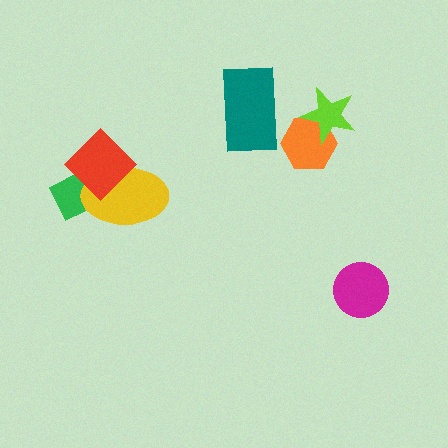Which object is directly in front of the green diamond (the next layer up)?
The yellow ellipse is directly in front of the green diamond.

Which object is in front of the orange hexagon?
The lime star is in front of the orange hexagon.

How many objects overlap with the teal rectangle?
0 objects overlap with the teal rectangle.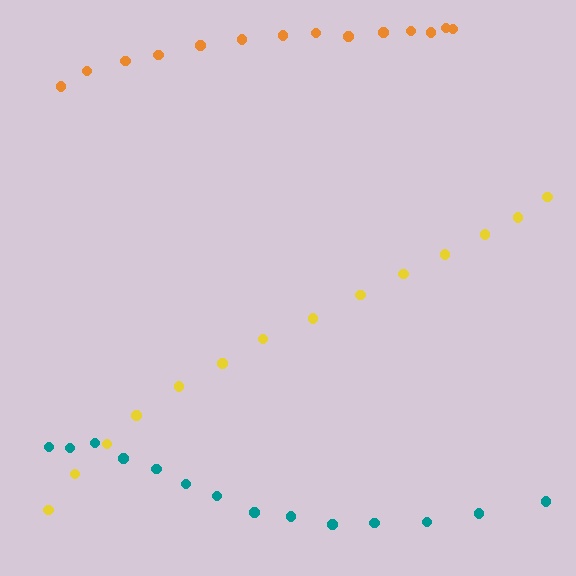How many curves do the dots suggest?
There are 3 distinct paths.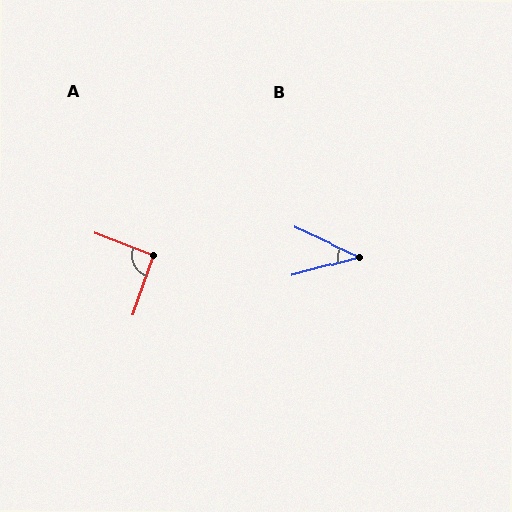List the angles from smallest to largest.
B (40°), A (92°).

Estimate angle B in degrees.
Approximately 40 degrees.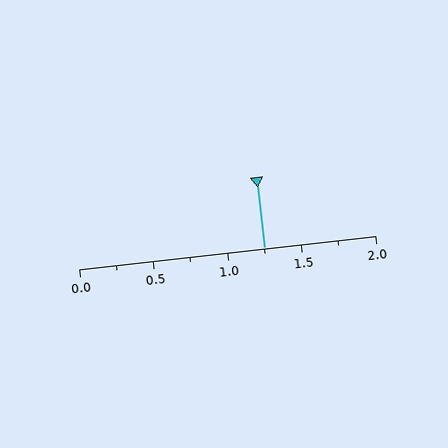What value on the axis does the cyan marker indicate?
The marker indicates approximately 1.25.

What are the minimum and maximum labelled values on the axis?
The axis runs from 0.0 to 2.0.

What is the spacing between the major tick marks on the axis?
The major ticks are spaced 0.5 apart.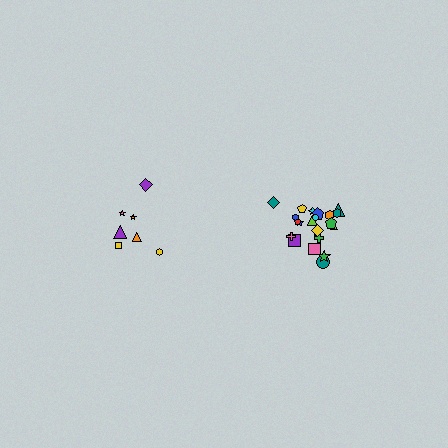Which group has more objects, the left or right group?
The right group.